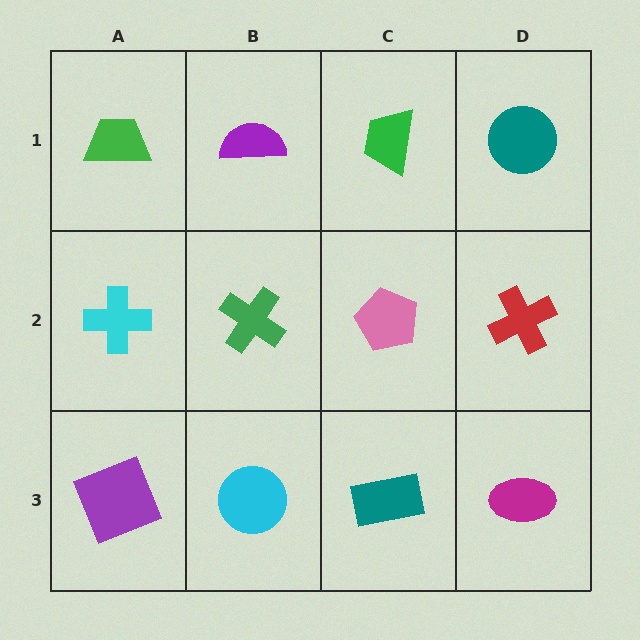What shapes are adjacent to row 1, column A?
A cyan cross (row 2, column A), a purple semicircle (row 1, column B).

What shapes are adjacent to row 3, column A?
A cyan cross (row 2, column A), a cyan circle (row 3, column B).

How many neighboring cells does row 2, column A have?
3.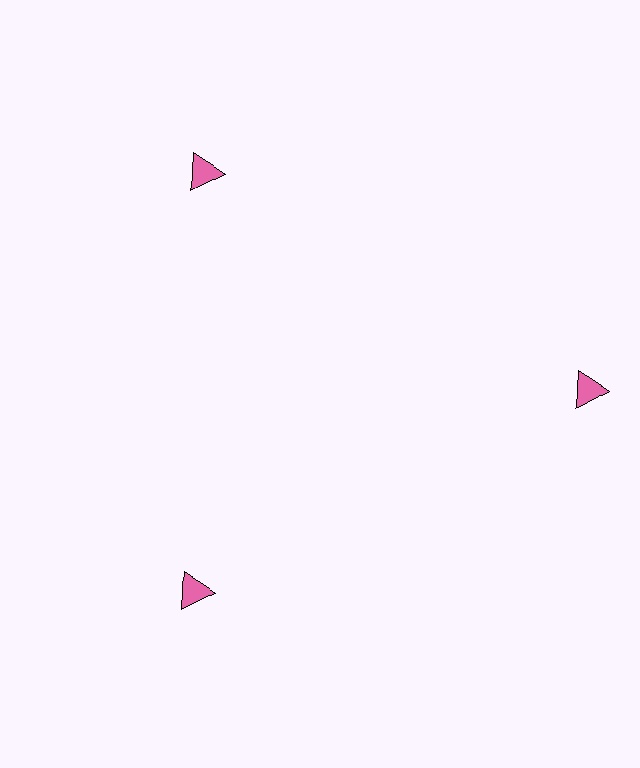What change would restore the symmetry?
The symmetry would be restored by moving it inward, back onto the ring so that all 3 triangles sit at equal angles and equal distance from the center.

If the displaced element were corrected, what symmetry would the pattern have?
It would have 3-fold rotational symmetry — the pattern would map onto itself every 120 degrees.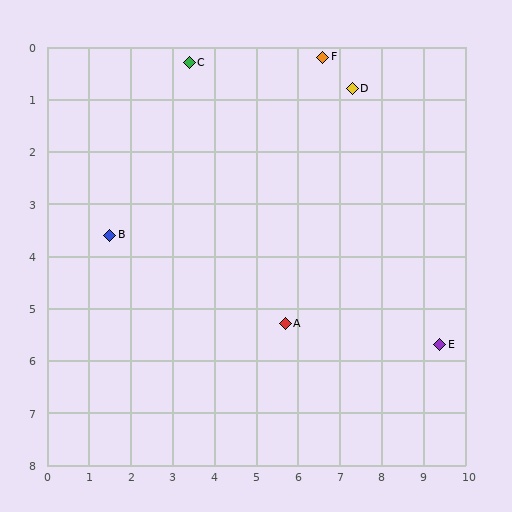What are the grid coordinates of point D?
Point D is at approximately (7.3, 0.8).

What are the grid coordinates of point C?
Point C is at approximately (3.4, 0.3).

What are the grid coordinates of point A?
Point A is at approximately (5.7, 5.3).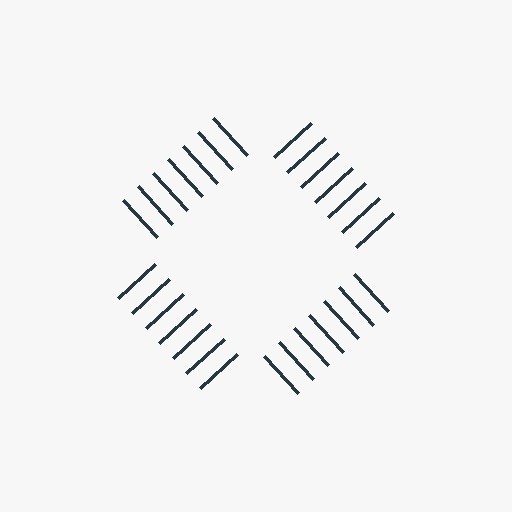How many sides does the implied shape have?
4 sides — the line-ends trace a square.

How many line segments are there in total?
28 — 7 along each of the 4 edges.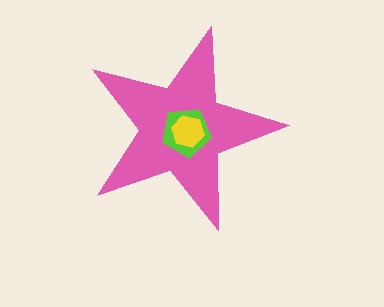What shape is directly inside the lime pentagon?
The yellow hexagon.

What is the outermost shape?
The pink star.